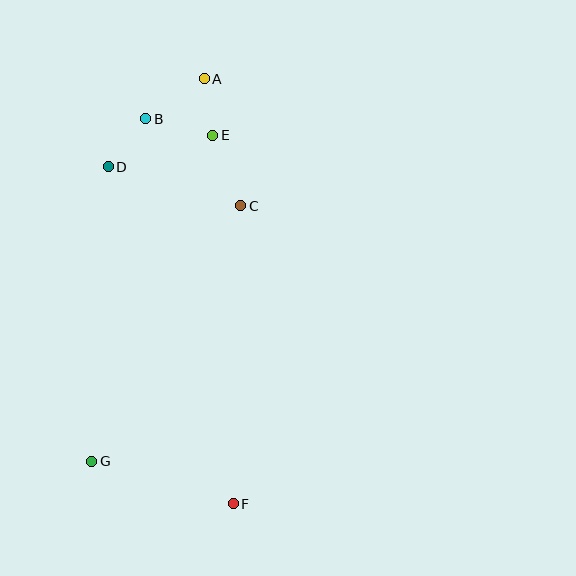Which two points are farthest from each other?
Points A and F are farthest from each other.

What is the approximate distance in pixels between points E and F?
The distance between E and F is approximately 369 pixels.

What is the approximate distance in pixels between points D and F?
The distance between D and F is approximately 360 pixels.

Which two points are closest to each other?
Points A and E are closest to each other.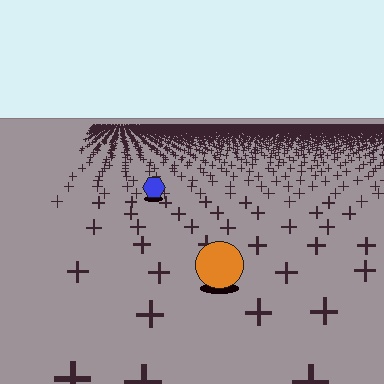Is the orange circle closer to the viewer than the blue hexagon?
Yes. The orange circle is closer — you can tell from the texture gradient: the ground texture is coarser near it.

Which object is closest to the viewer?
The orange circle is closest. The texture marks near it are larger and more spread out.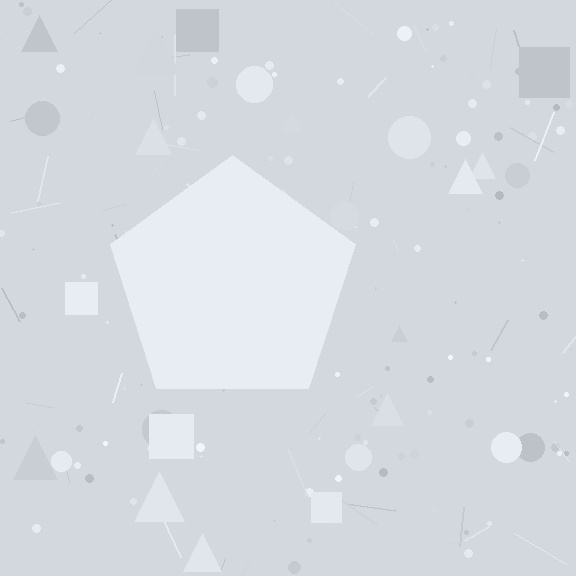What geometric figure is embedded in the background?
A pentagon is embedded in the background.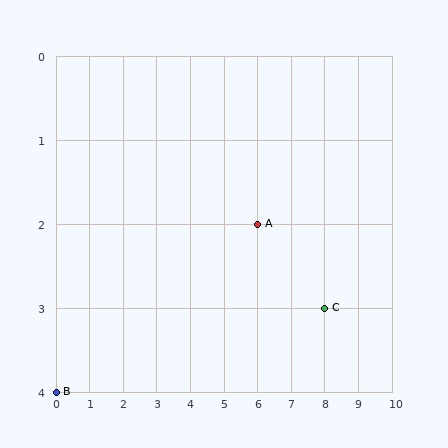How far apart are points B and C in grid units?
Points B and C are 8 columns and 1 row apart (about 8.1 grid units diagonally).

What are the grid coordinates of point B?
Point B is at grid coordinates (0, 4).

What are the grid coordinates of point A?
Point A is at grid coordinates (6, 2).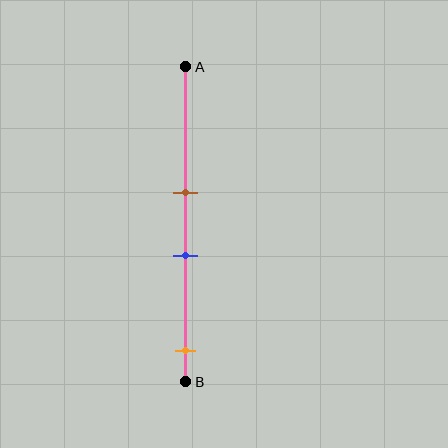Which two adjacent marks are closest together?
The brown and blue marks are the closest adjacent pair.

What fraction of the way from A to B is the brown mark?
The brown mark is approximately 40% (0.4) of the way from A to B.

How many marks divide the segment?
There are 3 marks dividing the segment.